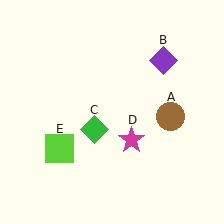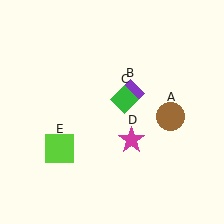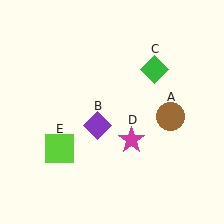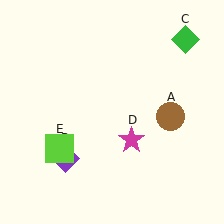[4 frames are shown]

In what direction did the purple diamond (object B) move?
The purple diamond (object B) moved down and to the left.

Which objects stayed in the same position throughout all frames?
Brown circle (object A) and magenta star (object D) and lime square (object E) remained stationary.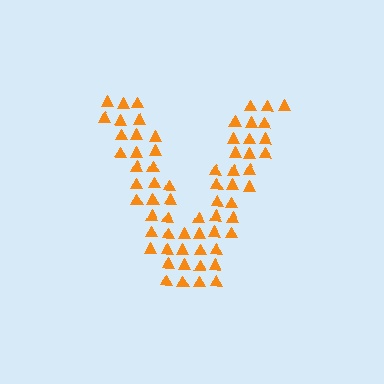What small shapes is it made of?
It is made of small triangles.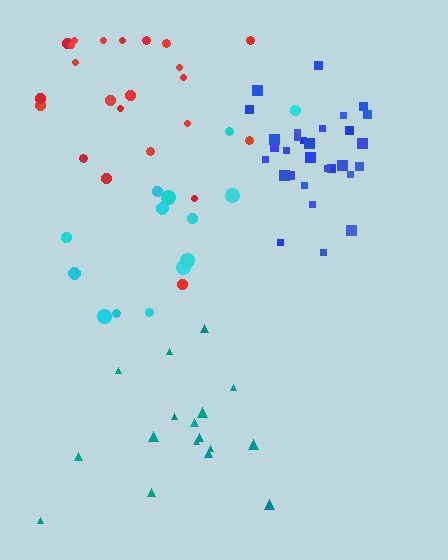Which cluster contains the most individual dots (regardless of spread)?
Blue (30).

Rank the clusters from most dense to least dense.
blue, teal, red, cyan.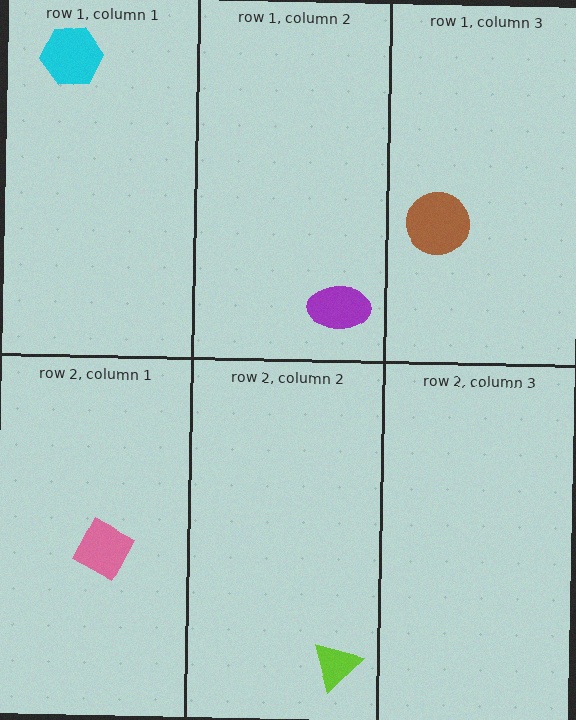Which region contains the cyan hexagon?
The row 1, column 1 region.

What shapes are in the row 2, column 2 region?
The lime triangle.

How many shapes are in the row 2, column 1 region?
1.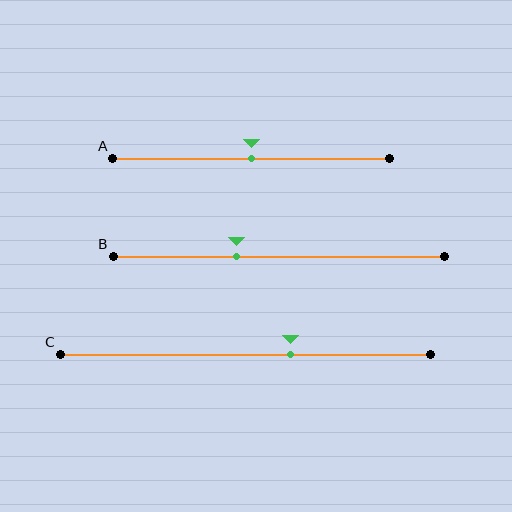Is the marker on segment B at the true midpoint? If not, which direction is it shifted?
No, the marker on segment B is shifted to the left by about 13% of the segment length.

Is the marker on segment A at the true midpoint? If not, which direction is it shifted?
Yes, the marker on segment A is at the true midpoint.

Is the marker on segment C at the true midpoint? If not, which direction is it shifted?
No, the marker on segment C is shifted to the right by about 12% of the segment length.